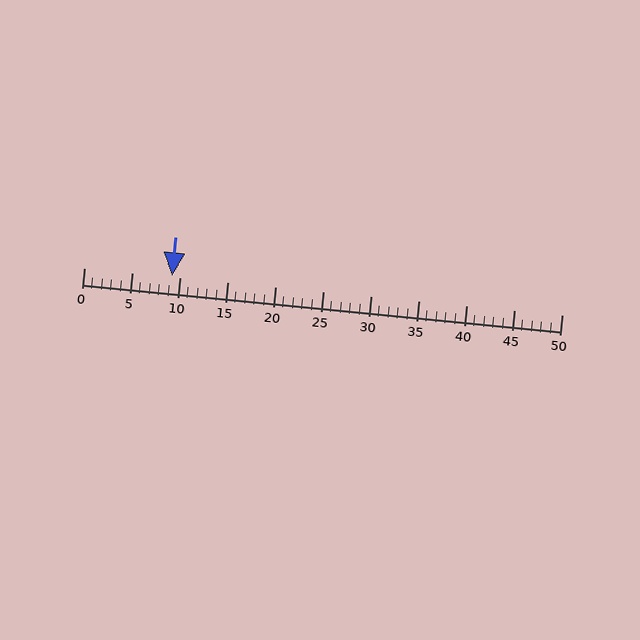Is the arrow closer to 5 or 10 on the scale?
The arrow is closer to 10.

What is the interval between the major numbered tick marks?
The major tick marks are spaced 5 units apart.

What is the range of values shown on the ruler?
The ruler shows values from 0 to 50.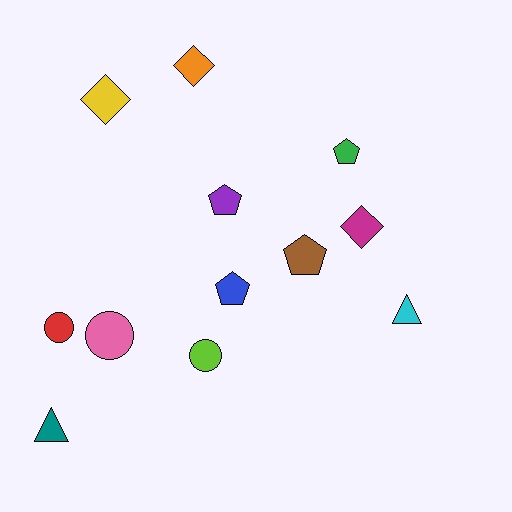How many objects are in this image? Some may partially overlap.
There are 12 objects.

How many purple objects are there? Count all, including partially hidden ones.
There is 1 purple object.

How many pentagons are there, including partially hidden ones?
There are 4 pentagons.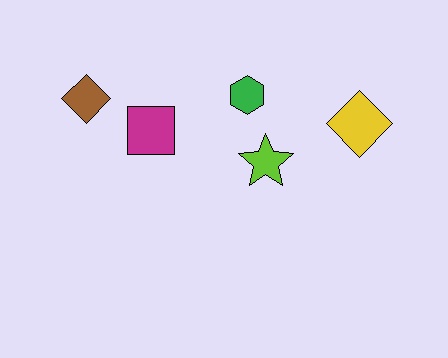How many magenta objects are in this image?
There is 1 magenta object.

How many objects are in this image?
There are 5 objects.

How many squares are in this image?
There is 1 square.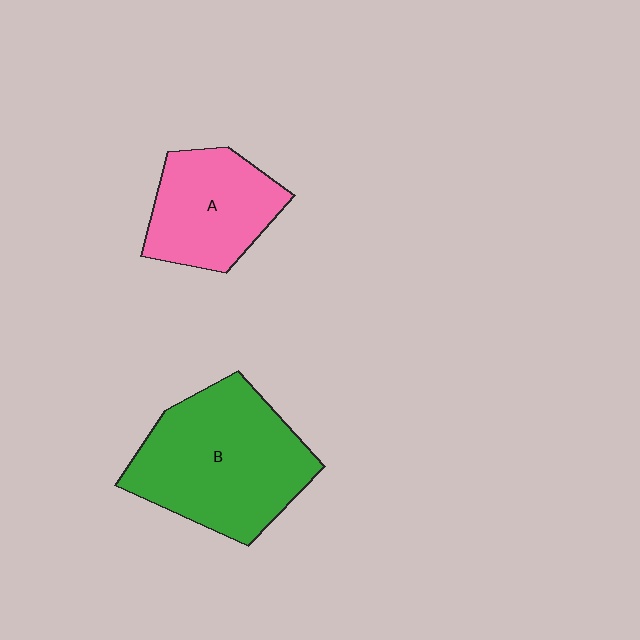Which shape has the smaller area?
Shape A (pink).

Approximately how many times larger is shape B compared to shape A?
Approximately 1.6 times.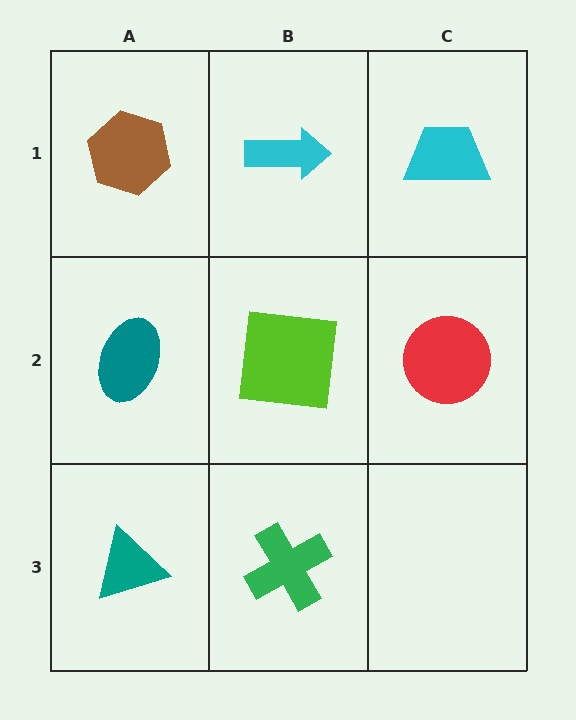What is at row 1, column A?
A brown hexagon.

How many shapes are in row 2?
3 shapes.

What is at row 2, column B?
A lime square.